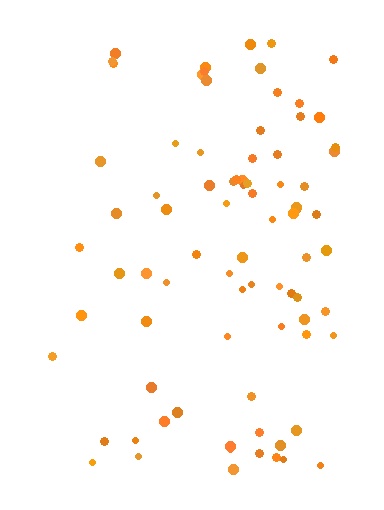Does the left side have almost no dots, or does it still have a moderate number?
Still a moderate number, just noticeably fewer than the right.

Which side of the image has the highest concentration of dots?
The right.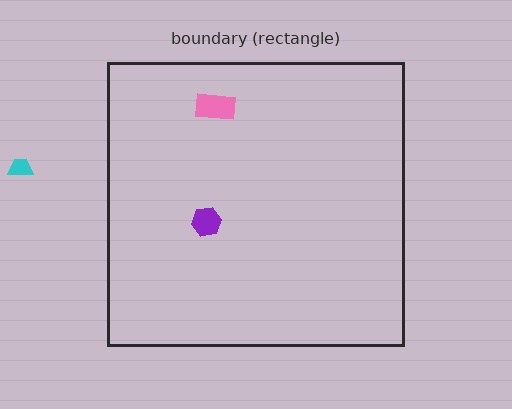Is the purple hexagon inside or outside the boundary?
Inside.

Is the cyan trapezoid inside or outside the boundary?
Outside.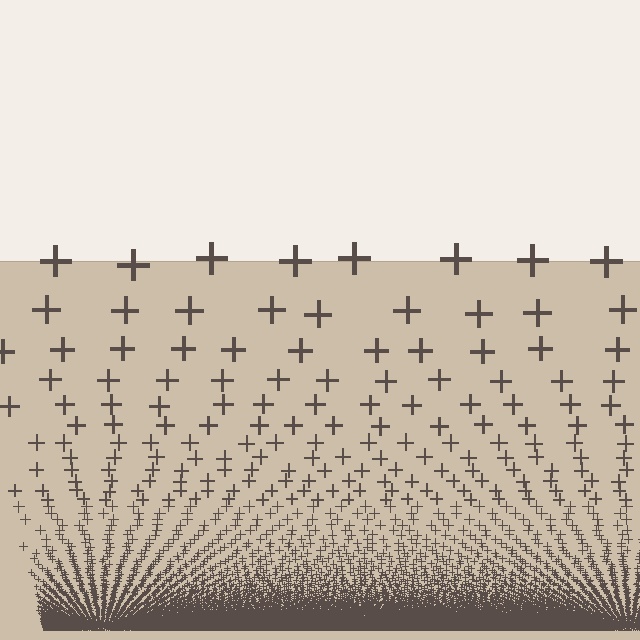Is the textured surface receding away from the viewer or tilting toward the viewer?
The surface appears to tilt toward the viewer. Texture elements get larger and sparser toward the top.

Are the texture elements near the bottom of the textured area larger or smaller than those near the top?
Smaller. The gradient is inverted — elements near the bottom are smaller and denser.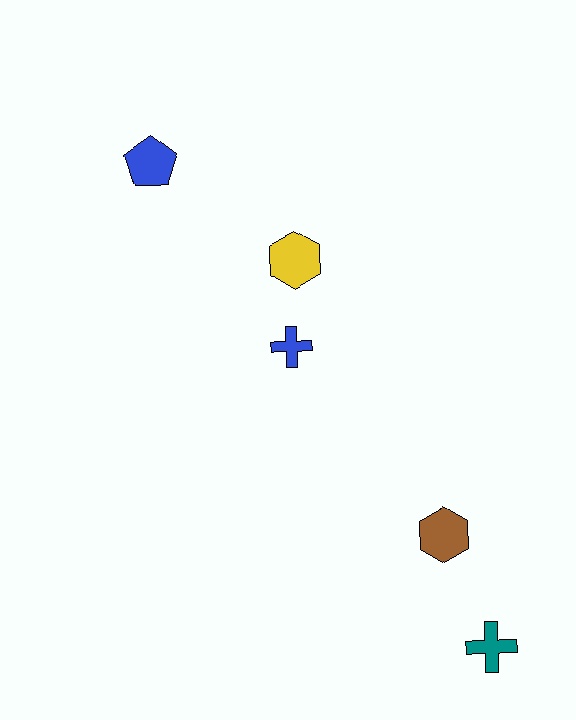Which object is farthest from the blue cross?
The teal cross is farthest from the blue cross.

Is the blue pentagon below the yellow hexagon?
No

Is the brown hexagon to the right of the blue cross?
Yes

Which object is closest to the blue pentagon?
The yellow hexagon is closest to the blue pentagon.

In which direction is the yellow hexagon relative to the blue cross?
The yellow hexagon is above the blue cross.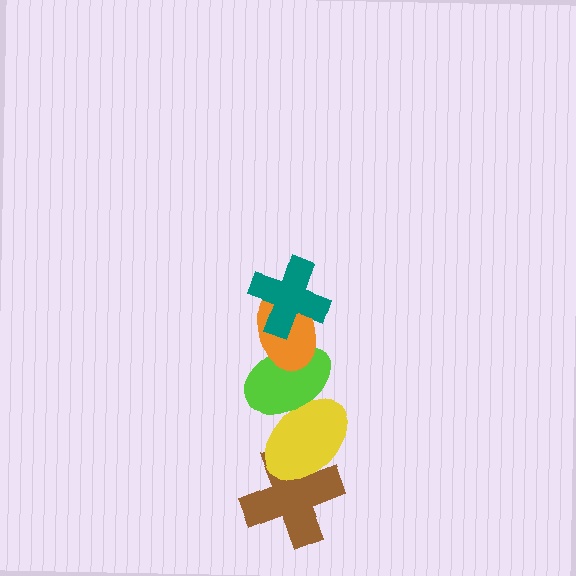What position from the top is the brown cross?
The brown cross is 5th from the top.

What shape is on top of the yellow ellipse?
The lime ellipse is on top of the yellow ellipse.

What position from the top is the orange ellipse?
The orange ellipse is 2nd from the top.